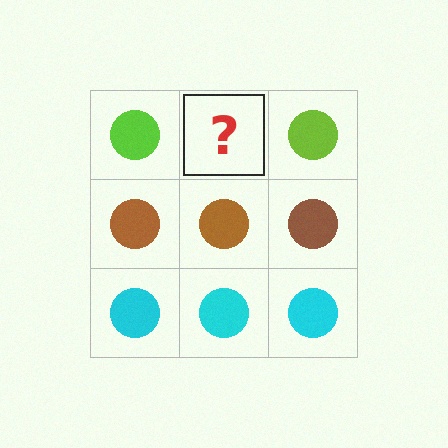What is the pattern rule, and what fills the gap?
The rule is that each row has a consistent color. The gap should be filled with a lime circle.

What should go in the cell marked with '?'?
The missing cell should contain a lime circle.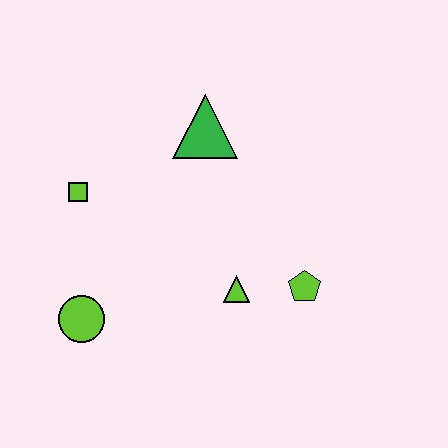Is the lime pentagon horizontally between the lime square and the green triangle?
No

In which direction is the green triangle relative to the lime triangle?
The green triangle is above the lime triangle.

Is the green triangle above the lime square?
Yes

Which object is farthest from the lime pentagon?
The lime square is farthest from the lime pentagon.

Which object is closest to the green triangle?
The lime square is closest to the green triangle.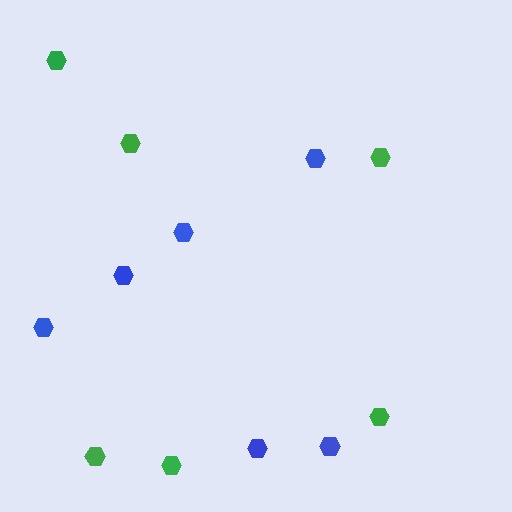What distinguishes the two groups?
There are 2 groups: one group of green hexagons (6) and one group of blue hexagons (6).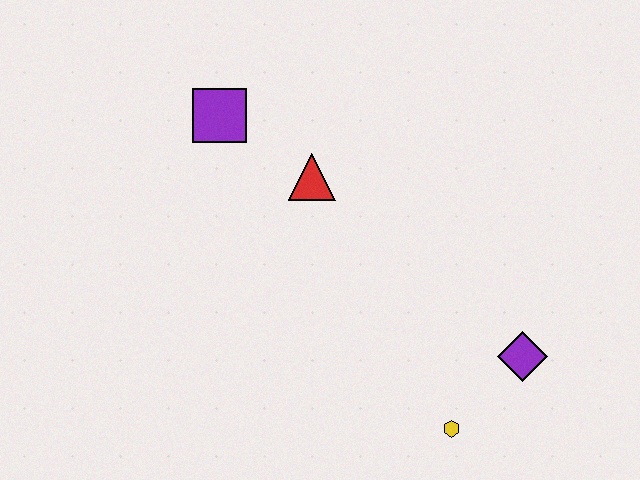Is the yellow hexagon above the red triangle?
No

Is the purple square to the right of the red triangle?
No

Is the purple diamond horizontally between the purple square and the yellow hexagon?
No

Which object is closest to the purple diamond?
The yellow hexagon is closest to the purple diamond.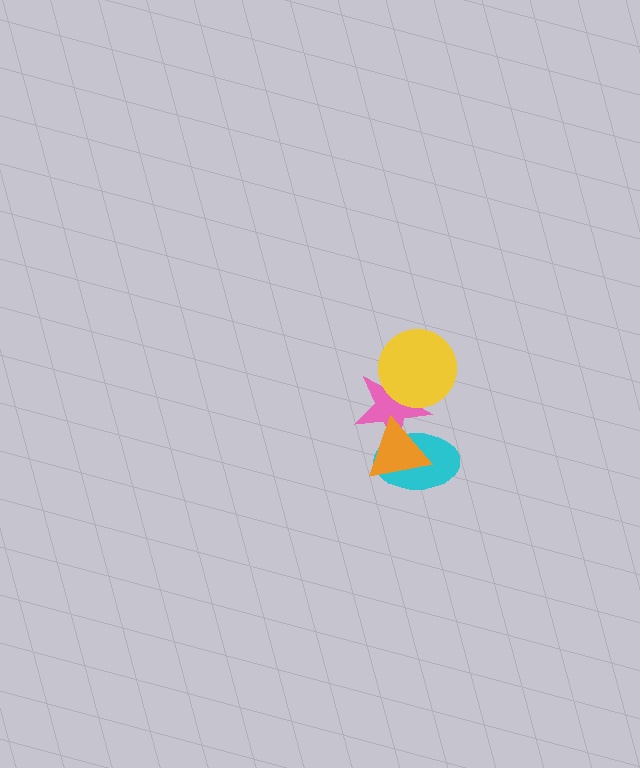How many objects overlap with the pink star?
3 objects overlap with the pink star.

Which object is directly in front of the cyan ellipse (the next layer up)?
The pink star is directly in front of the cyan ellipse.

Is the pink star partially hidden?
Yes, it is partially covered by another shape.